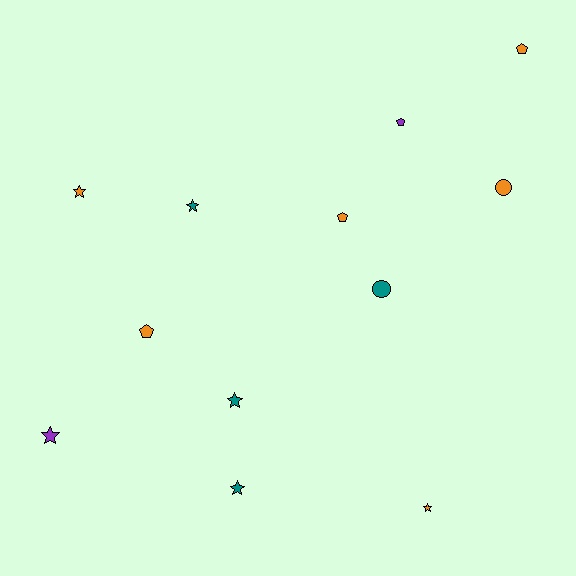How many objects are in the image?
There are 12 objects.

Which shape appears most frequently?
Star, with 6 objects.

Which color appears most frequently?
Orange, with 6 objects.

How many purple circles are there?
There are no purple circles.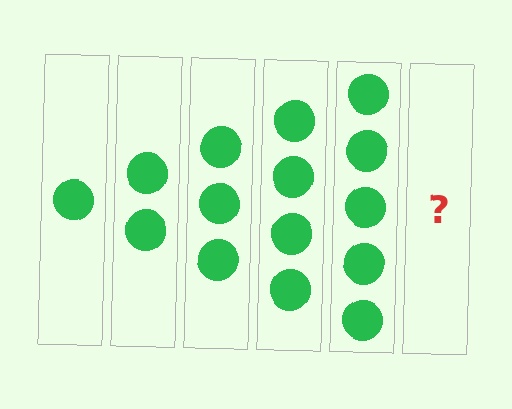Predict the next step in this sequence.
The next step is 6 circles.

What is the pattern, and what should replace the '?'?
The pattern is that each step adds one more circle. The '?' should be 6 circles.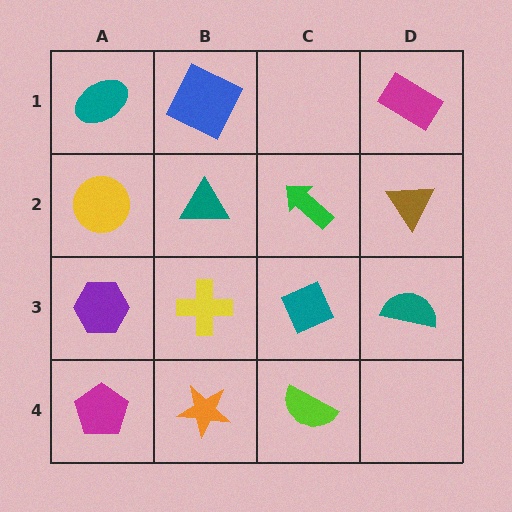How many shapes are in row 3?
4 shapes.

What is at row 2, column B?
A teal triangle.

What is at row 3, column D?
A teal semicircle.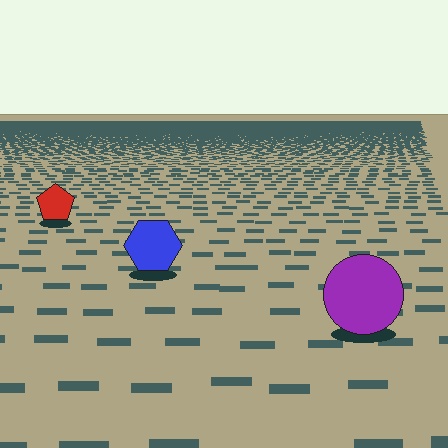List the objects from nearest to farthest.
From nearest to farthest: the purple circle, the blue hexagon, the red pentagon.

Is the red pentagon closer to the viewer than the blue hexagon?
No. The blue hexagon is closer — you can tell from the texture gradient: the ground texture is coarser near it.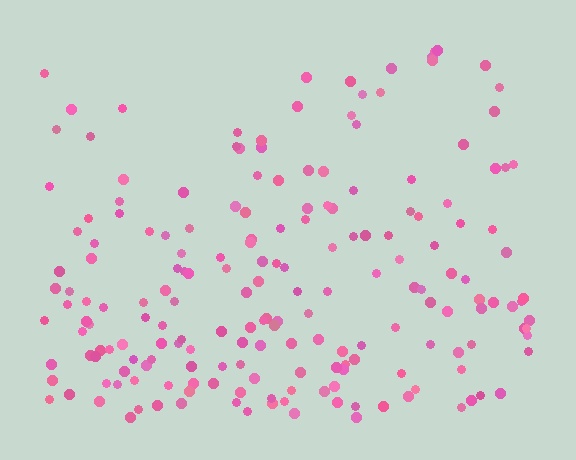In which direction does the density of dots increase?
From top to bottom, with the bottom side densest.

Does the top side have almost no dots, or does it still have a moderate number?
Still a moderate number, just noticeably fewer than the bottom.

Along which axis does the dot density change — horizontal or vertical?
Vertical.